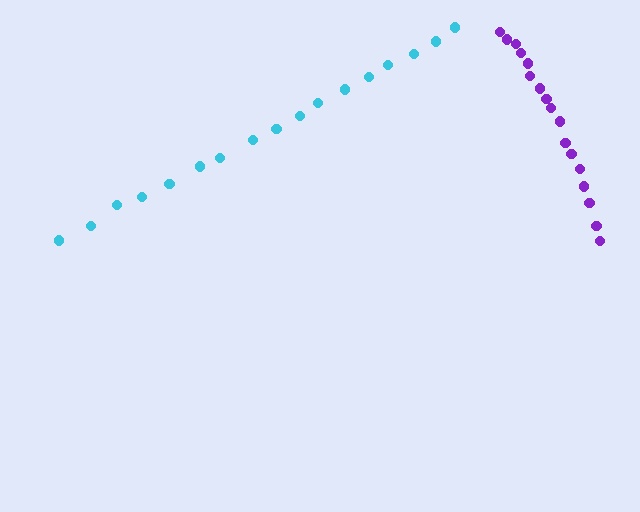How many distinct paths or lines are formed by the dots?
There are 2 distinct paths.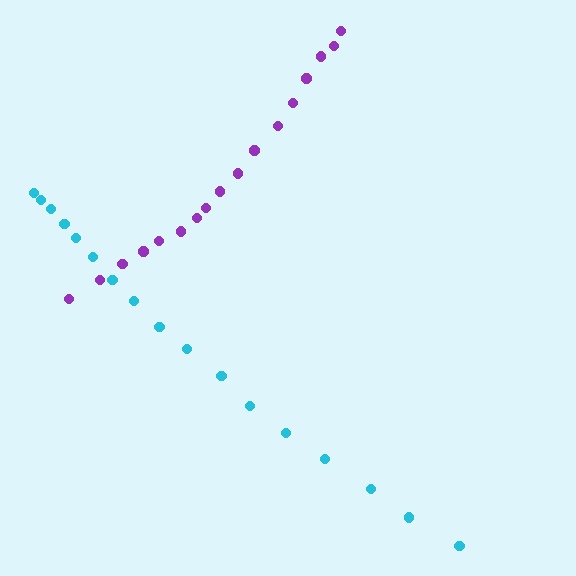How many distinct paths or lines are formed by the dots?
There are 2 distinct paths.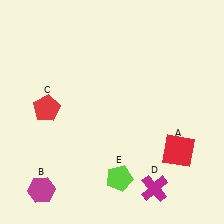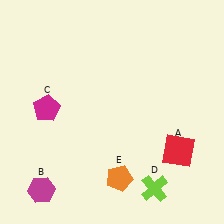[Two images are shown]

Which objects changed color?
C changed from red to magenta. D changed from magenta to lime. E changed from lime to orange.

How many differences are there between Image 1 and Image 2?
There are 3 differences between the two images.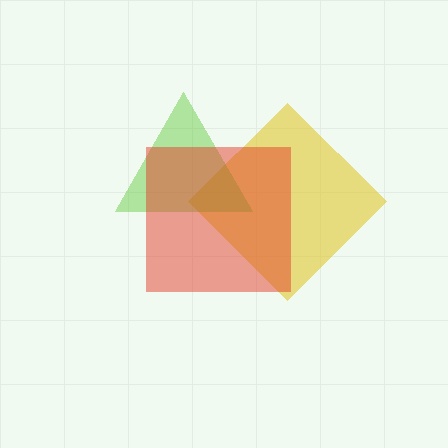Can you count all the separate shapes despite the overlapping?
Yes, there are 3 separate shapes.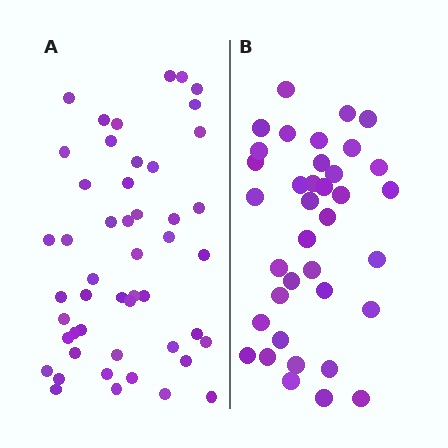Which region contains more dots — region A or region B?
Region A (the left region) has more dots.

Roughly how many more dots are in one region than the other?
Region A has roughly 12 or so more dots than region B.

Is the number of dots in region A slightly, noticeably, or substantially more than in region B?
Region A has noticeably more, but not dramatically so. The ratio is roughly 1.3 to 1.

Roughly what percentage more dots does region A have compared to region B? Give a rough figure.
About 30% more.